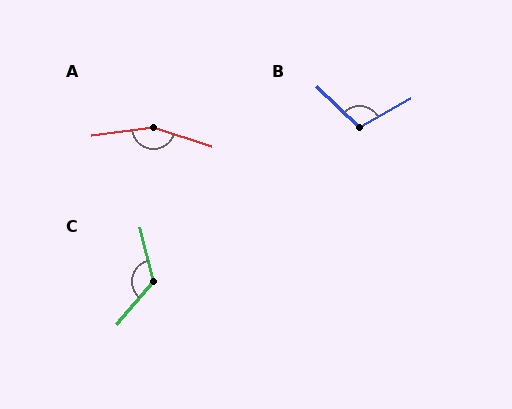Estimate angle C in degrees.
Approximately 125 degrees.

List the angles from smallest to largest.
B (106°), C (125°), A (155°).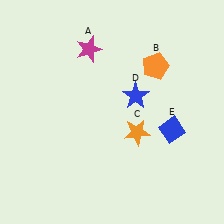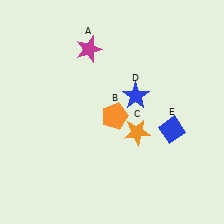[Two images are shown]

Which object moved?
The orange pentagon (B) moved down.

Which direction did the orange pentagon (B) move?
The orange pentagon (B) moved down.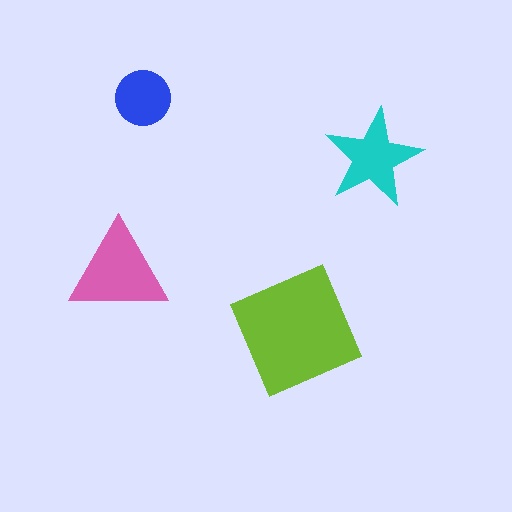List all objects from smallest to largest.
The blue circle, the cyan star, the pink triangle, the lime square.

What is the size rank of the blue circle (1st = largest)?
4th.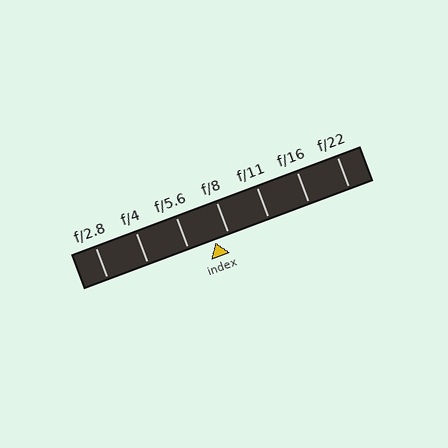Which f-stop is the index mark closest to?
The index mark is closest to f/8.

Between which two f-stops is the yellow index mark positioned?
The index mark is between f/5.6 and f/8.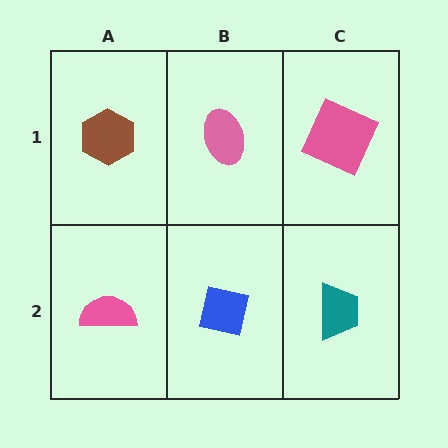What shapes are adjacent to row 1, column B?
A blue square (row 2, column B), a brown hexagon (row 1, column A), a pink square (row 1, column C).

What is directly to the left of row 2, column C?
A blue square.